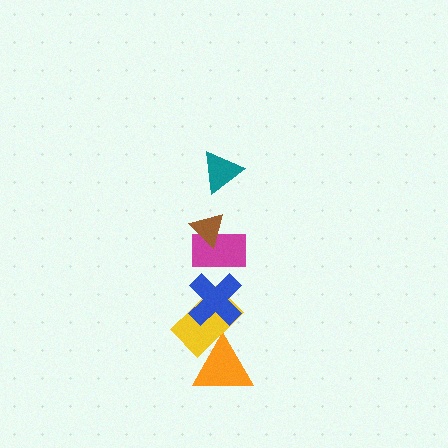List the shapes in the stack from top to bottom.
From top to bottom: the teal triangle, the brown triangle, the magenta rectangle, the blue cross, the yellow rectangle, the orange triangle.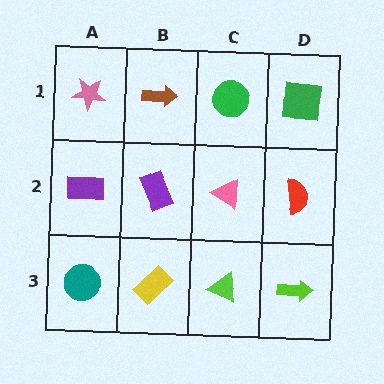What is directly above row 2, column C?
A green circle.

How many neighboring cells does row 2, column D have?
3.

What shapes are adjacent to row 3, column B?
A purple rectangle (row 2, column B), a teal circle (row 3, column A), a lime triangle (row 3, column C).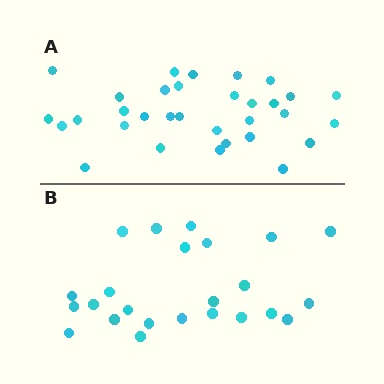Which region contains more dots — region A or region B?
Region A (the top region) has more dots.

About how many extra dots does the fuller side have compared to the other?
Region A has roughly 8 or so more dots than region B.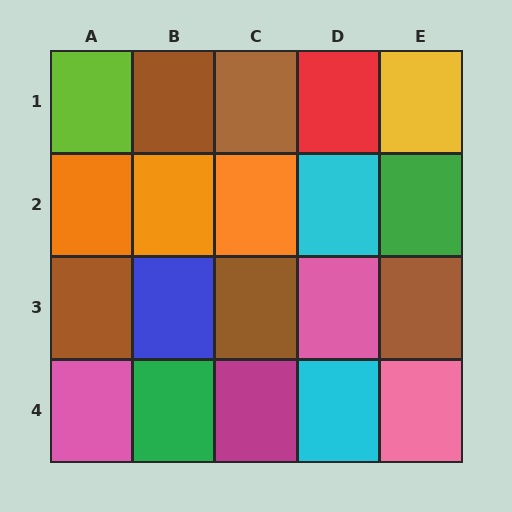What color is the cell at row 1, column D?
Red.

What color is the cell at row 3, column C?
Brown.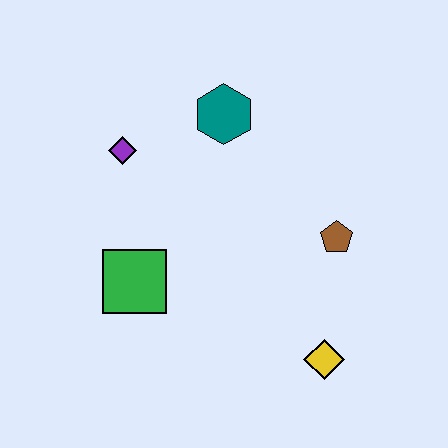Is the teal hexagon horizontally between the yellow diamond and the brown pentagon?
No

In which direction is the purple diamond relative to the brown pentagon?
The purple diamond is to the left of the brown pentagon.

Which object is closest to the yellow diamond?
The brown pentagon is closest to the yellow diamond.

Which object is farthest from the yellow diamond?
The purple diamond is farthest from the yellow diamond.